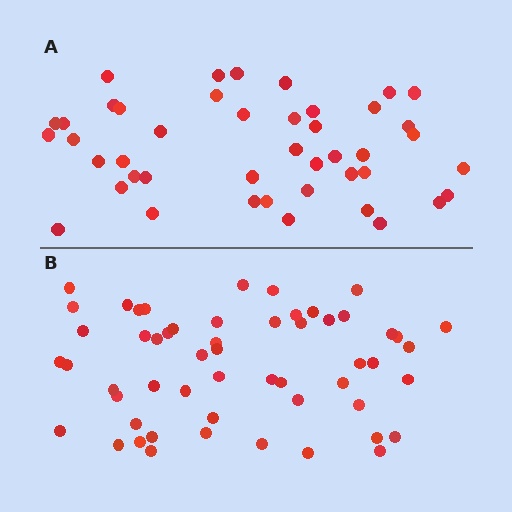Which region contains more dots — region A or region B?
Region B (the bottom region) has more dots.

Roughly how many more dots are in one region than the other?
Region B has roughly 12 or so more dots than region A.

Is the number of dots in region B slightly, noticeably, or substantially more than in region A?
Region B has noticeably more, but not dramatically so. The ratio is roughly 1.2 to 1.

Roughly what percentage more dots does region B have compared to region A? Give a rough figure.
About 25% more.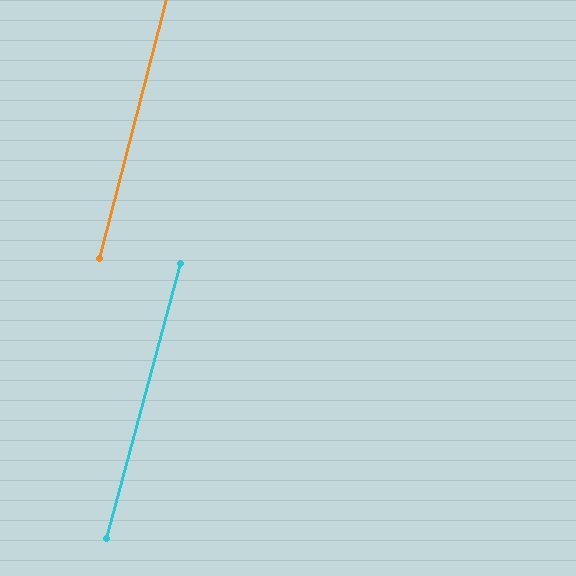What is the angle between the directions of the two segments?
Approximately 0 degrees.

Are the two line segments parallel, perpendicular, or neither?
Parallel — their directions differ by only 0.5°.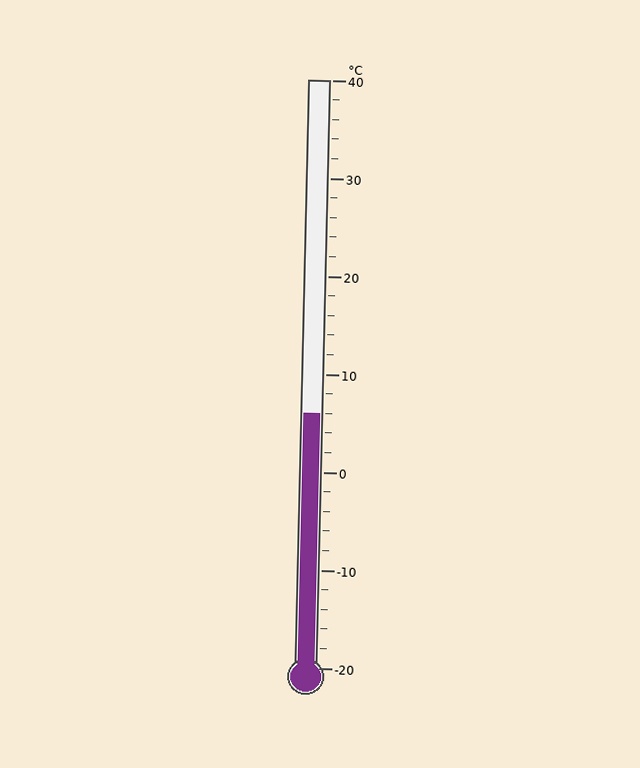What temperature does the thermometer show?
The thermometer shows approximately 6°C.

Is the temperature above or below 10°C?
The temperature is below 10°C.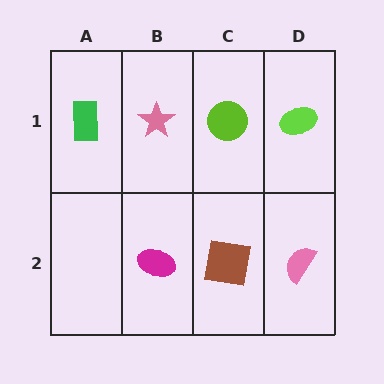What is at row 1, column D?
A lime ellipse.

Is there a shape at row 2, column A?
No, that cell is empty.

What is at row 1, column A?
A green rectangle.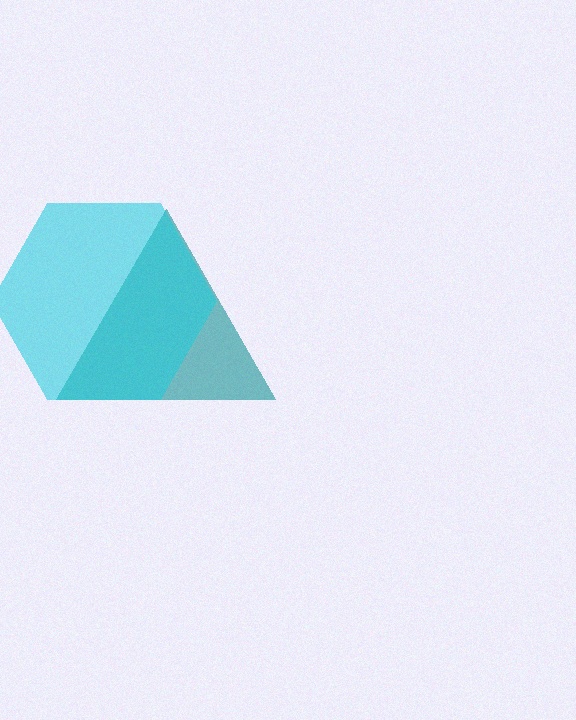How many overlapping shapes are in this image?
There are 2 overlapping shapes in the image.